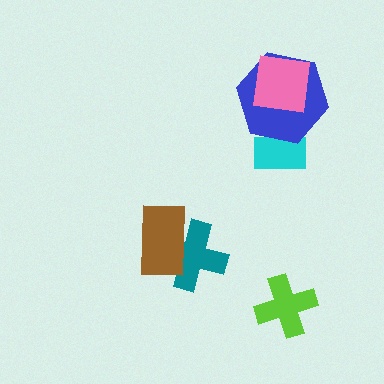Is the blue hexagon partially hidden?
Yes, it is partially covered by another shape.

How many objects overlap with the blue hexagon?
2 objects overlap with the blue hexagon.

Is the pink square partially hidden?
No, no other shape covers it.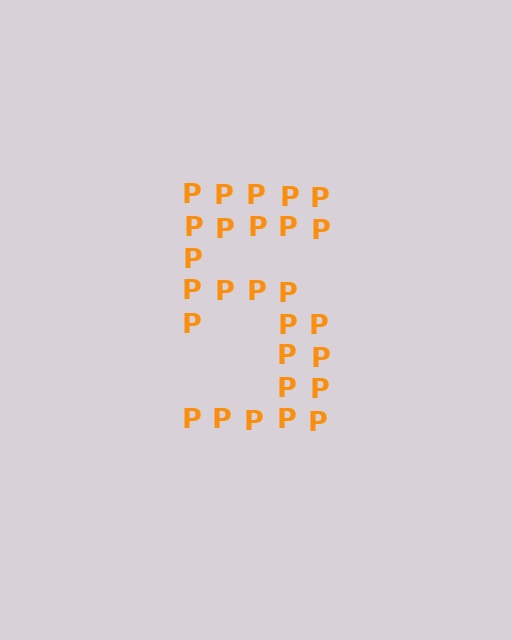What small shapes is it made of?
It is made of small letter P's.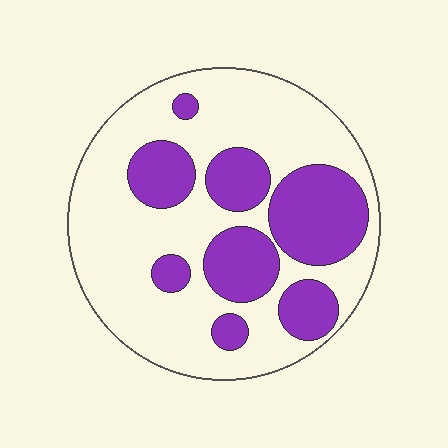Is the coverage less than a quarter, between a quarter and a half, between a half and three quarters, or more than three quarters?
Between a quarter and a half.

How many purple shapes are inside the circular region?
8.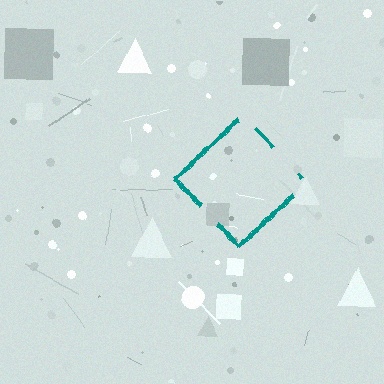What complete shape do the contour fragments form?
The contour fragments form a diamond.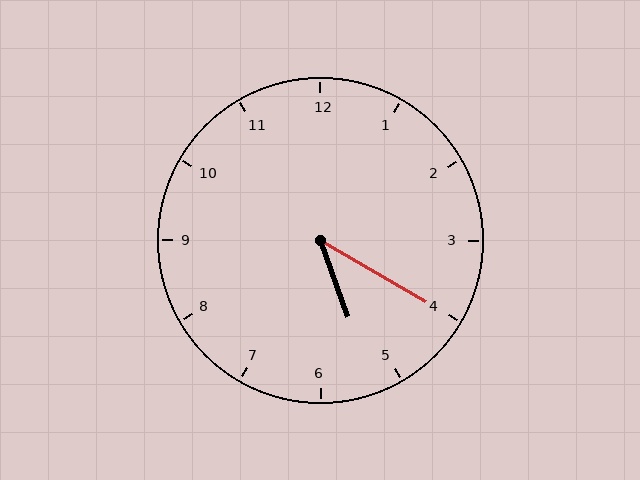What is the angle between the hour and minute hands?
Approximately 40 degrees.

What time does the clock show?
5:20.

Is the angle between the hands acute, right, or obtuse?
It is acute.